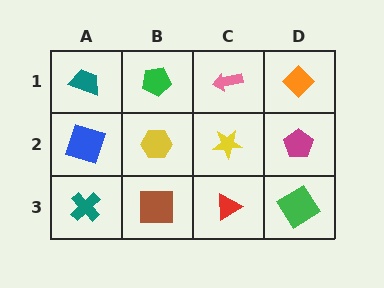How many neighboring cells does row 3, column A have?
2.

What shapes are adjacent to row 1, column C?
A yellow star (row 2, column C), a green pentagon (row 1, column B), an orange diamond (row 1, column D).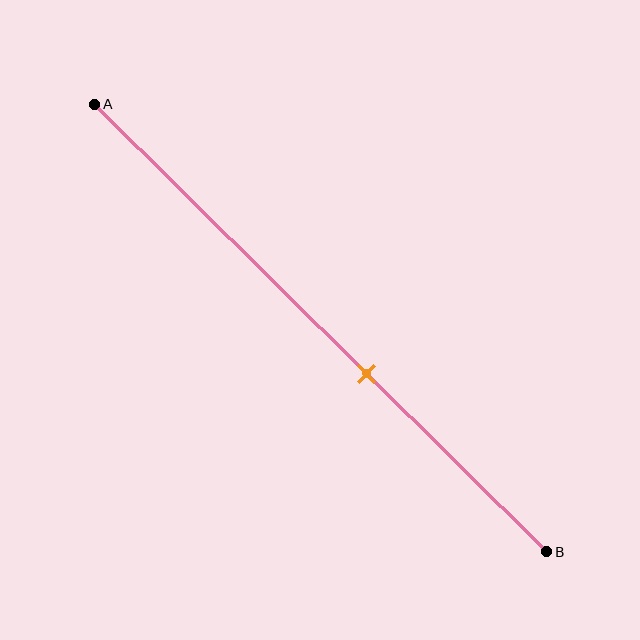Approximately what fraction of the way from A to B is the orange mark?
The orange mark is approximately 60% of the way from A to B.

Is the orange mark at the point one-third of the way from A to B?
No, the mark is at about 60% from A, not at the 33% one-third point.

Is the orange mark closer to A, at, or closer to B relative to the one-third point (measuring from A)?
The orange mark is closer to point B than the one-third point of segment AB.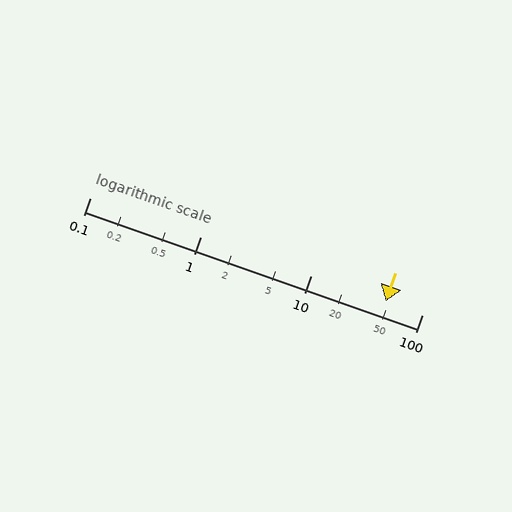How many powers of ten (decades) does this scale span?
The scale spans 3 decades, from 0.1 to 100.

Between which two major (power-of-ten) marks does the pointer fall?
The pointer is between 10 and 100.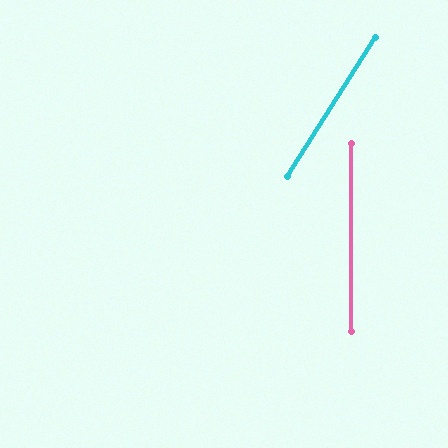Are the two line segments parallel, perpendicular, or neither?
Neither parallel nor perpendicular — they differ by about 32°.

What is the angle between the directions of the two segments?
Approximately 32 degrees.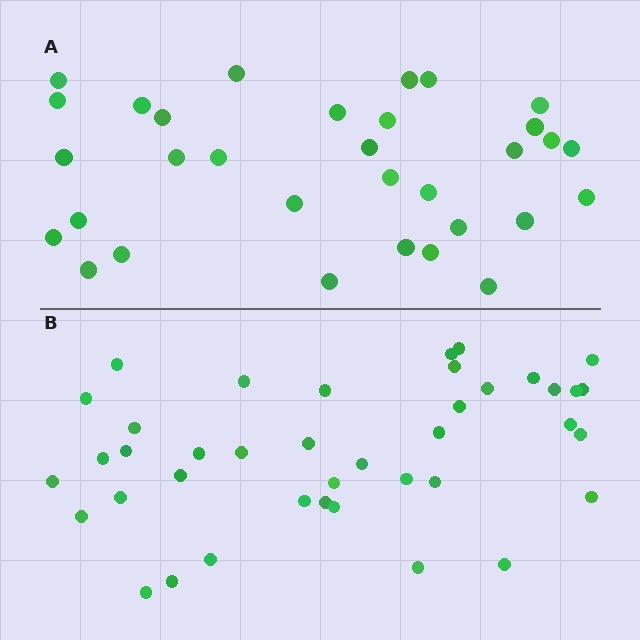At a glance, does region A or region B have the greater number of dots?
Region B (the bottom region) has more dots.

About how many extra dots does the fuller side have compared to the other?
Region B has roughly 8 or so more dots than region A.